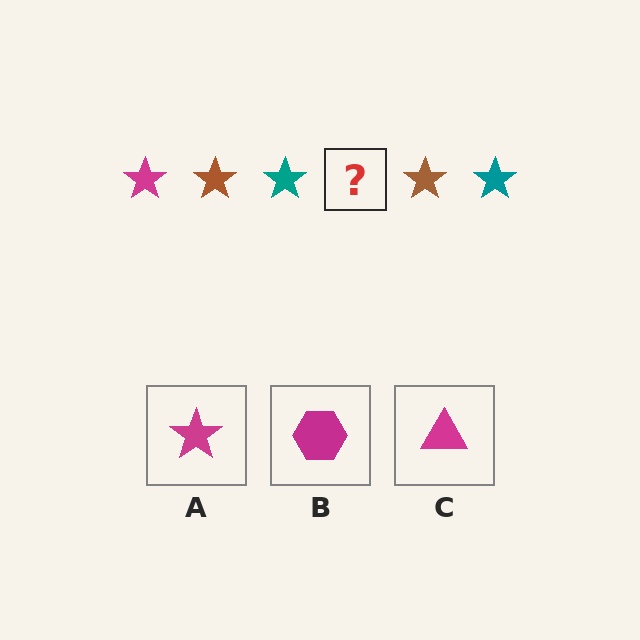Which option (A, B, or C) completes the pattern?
A.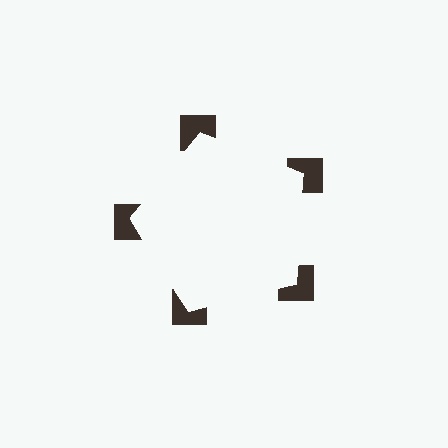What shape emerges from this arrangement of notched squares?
An illusory pentagon — its edges are inferred from the aligned wedge cuts in the notched squares, not physically drawn.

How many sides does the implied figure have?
5 sides.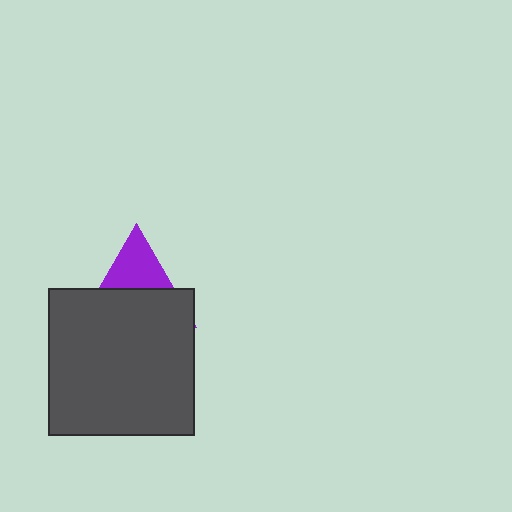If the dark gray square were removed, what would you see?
You would see the complete purple triangle.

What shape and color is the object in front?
The object in front is a dark gray square.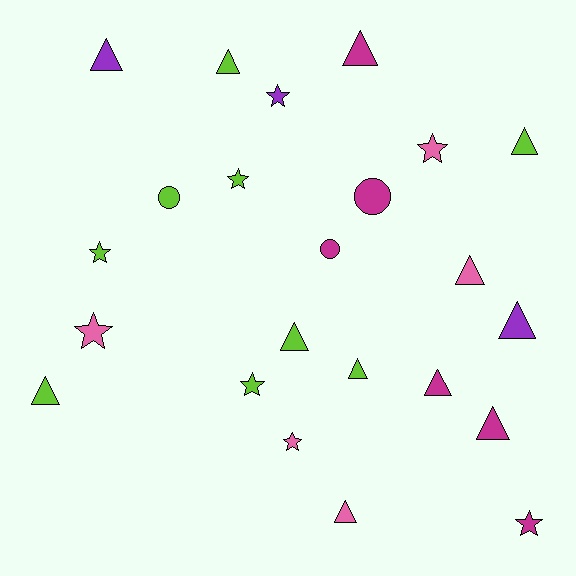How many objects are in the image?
There are 23 objects.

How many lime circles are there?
There is 1 lime circle.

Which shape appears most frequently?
Triangle, with 12 objects.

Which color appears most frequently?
Lime, with 9 objects.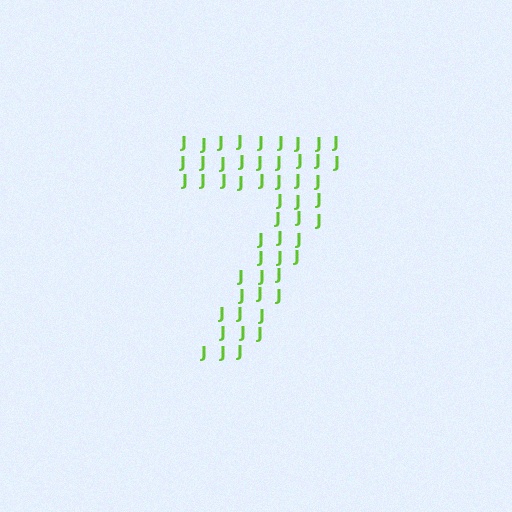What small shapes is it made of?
It is made of small letter J's.